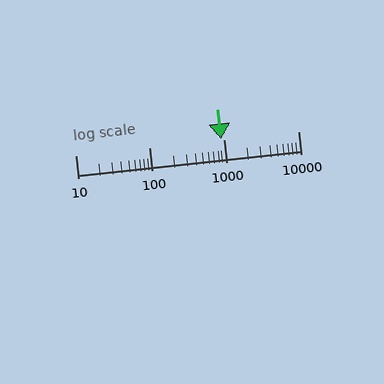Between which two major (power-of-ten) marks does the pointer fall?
The pointer is between 100 and 1000.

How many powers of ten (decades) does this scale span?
The scale spans 3 decades, from 10 to 10000.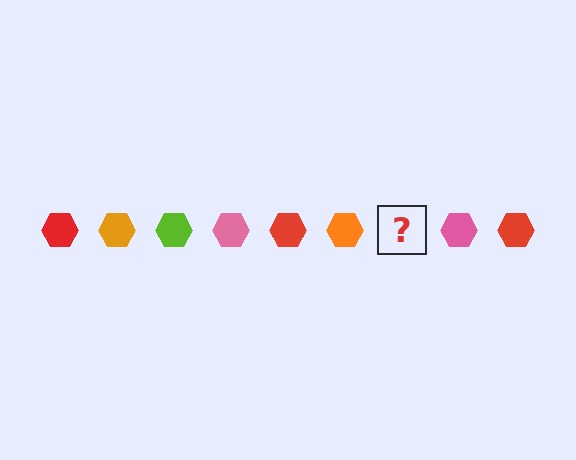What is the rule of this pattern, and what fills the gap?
The rule is that the pattern cycles through red, orange, lime, pink hexagons. The gap should be filled with a lime hexagon.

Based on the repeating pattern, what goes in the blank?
The blank should be a lime hexagon.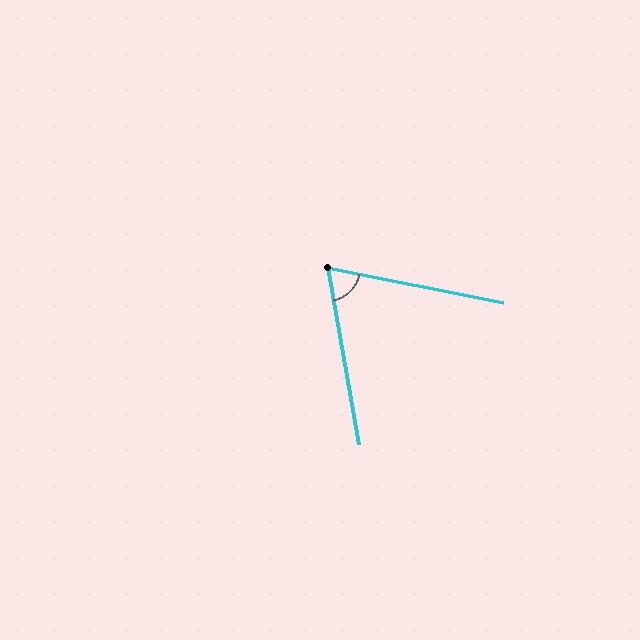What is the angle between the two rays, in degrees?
Approximately 69 degrees.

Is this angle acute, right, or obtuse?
It is acute.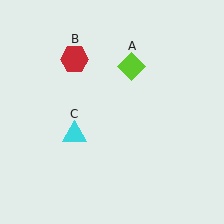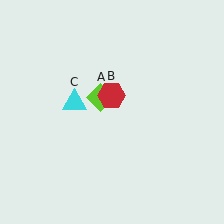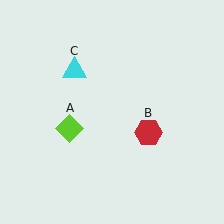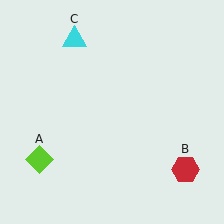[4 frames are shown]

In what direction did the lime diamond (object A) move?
The lime diamond (object A) moved down and to the left.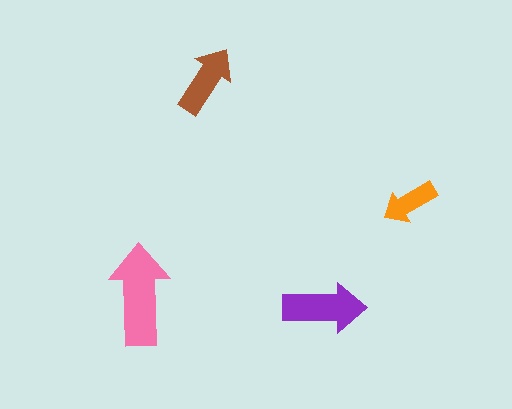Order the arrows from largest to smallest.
the pink one, the purple one, the brown one, the orange one.